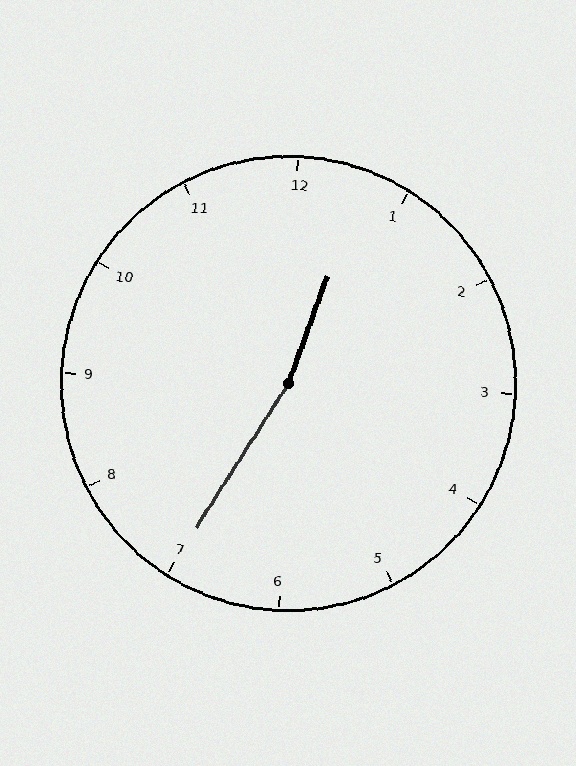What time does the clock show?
12:35.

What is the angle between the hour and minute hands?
Approximately 168 degrees.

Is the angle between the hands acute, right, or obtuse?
It is obtuse.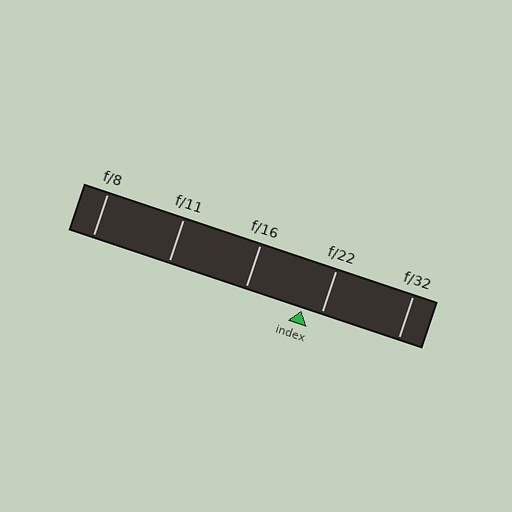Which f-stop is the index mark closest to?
The index mark is closest to f/22.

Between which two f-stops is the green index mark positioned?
The index mark is between f/16 and f/22.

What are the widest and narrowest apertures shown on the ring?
The widest aperture shown is f/8 and the narrowest is f/32.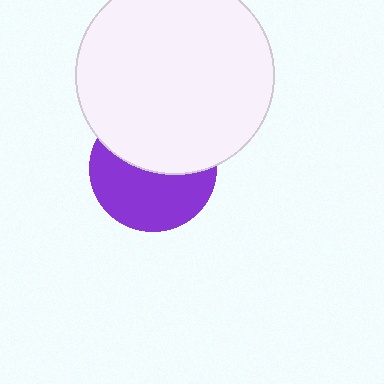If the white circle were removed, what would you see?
You would see the complete purple circle.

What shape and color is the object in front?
The object in front is a white circle.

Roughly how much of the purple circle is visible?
About half of it is visible (roughly 53%).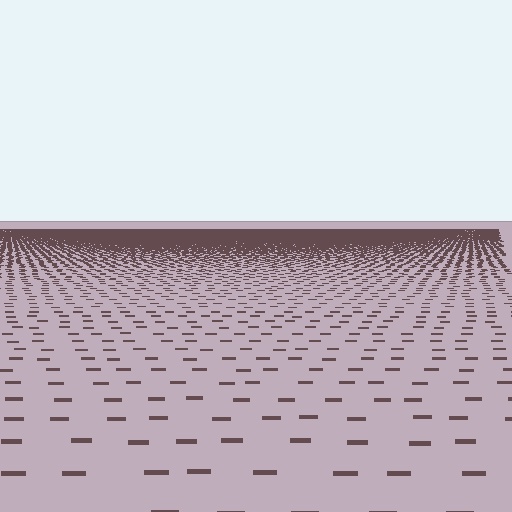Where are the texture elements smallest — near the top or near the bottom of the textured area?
Near the top.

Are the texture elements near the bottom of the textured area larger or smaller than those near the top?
Larger. Near the bottom, elements are closer to the viewer and appear at a bigger on-screen size.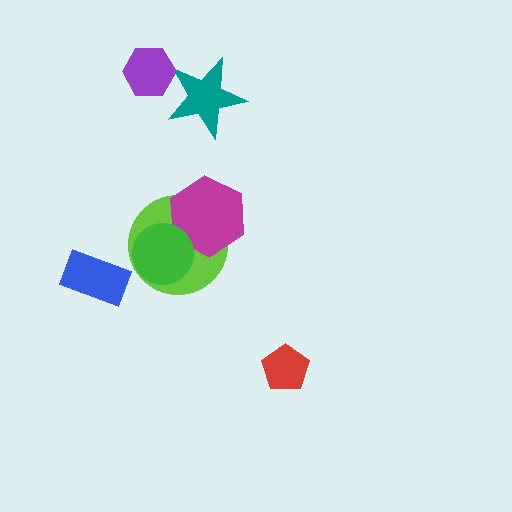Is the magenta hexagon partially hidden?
Yes, it is partially covered by another shape.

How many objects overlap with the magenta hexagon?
2 objects overlap with the magenta hexagon.